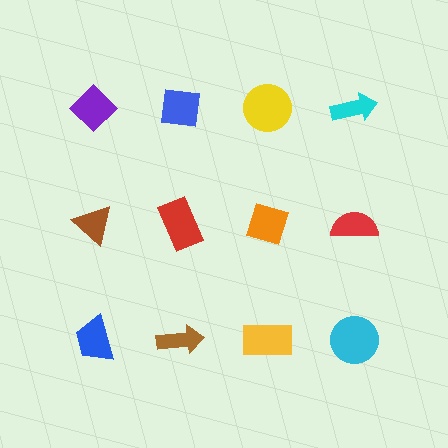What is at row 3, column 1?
A blue trapezoid.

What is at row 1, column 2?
A blue square.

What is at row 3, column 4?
A cyan circle.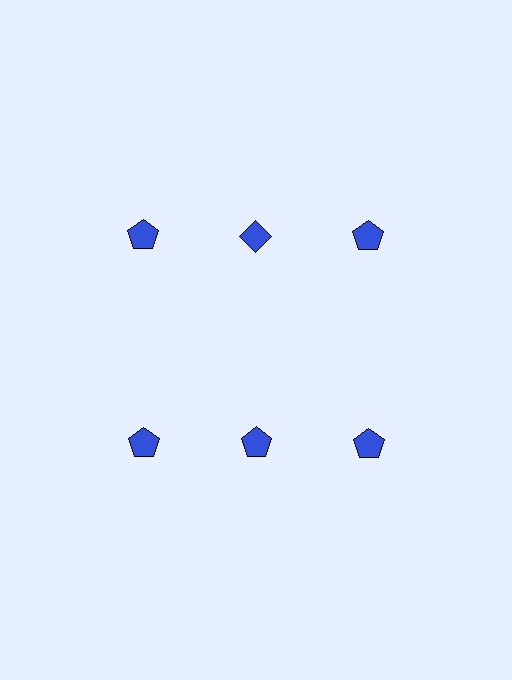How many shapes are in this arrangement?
There are 6 shapes arranged in a grid pattern.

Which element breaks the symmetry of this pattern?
The blue diamond in the top row, second from left column breaks the symmetry. All other shapes are blue pentagons.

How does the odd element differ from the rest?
It has a different shape: diamond instead of pentagon.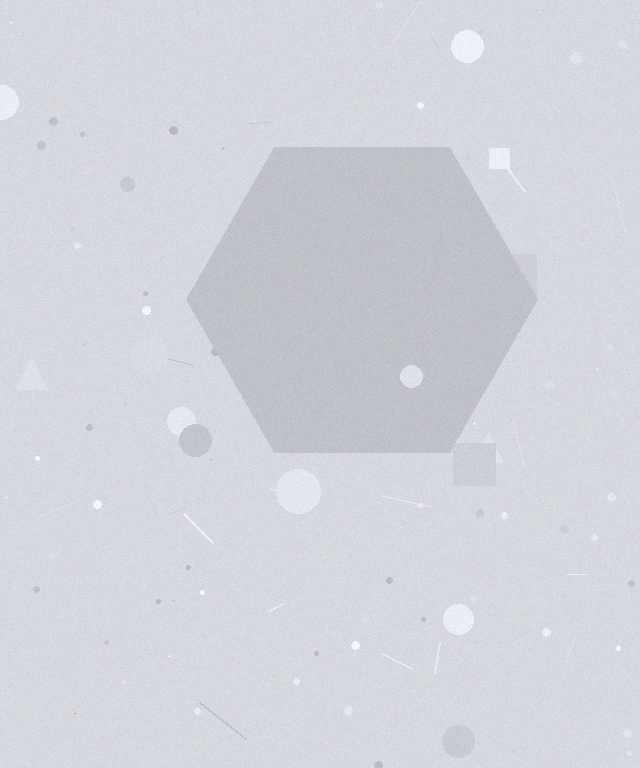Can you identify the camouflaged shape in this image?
The camouflaged shape is a hexagon.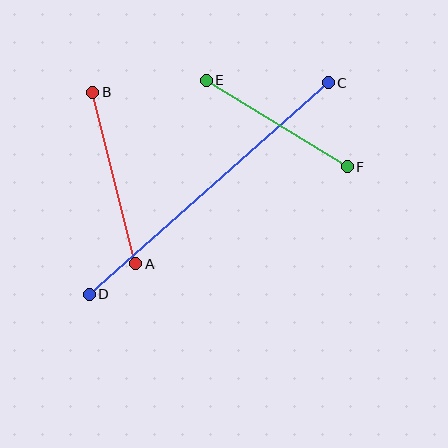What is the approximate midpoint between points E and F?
The midpoint is at approximately (277, 123) pixels.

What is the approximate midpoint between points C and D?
The midpoint is at approximately (209, 188) pixels.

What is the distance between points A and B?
The distance is approximately 177 pixels.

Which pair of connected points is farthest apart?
Points C and D are farthest apart.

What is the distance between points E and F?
The distance is approximately 166 pixels.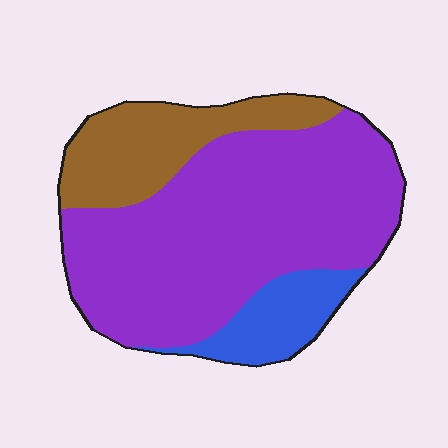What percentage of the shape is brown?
Brown takes up about one fifth (1/5) of the shape.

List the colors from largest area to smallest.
From largest to smallest: purple, brown, blue.